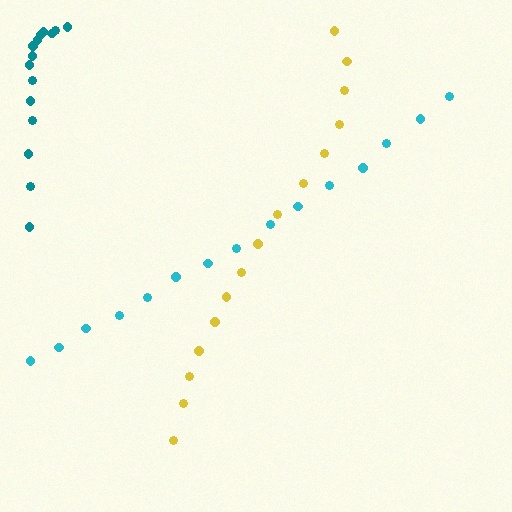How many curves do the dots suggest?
There are 3 distinct paths.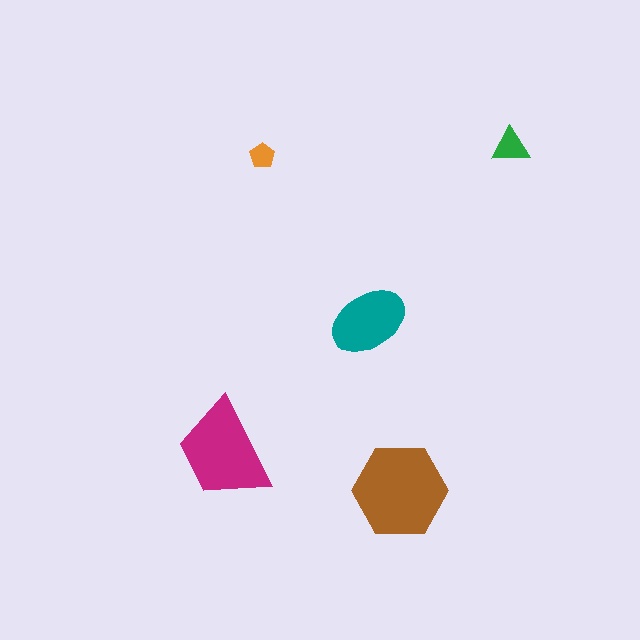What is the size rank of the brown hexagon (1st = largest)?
1st.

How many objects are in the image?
There are 5 objects in the image.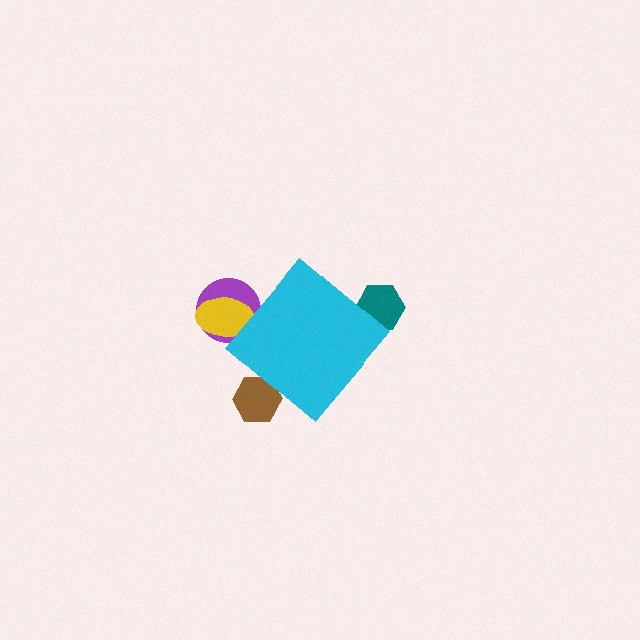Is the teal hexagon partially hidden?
Yes, the teal hexagon is partially hidden behind the cyan diamond.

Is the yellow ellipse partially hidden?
Yes, the yellow ellipse is partially hidden behind the cyan diamond.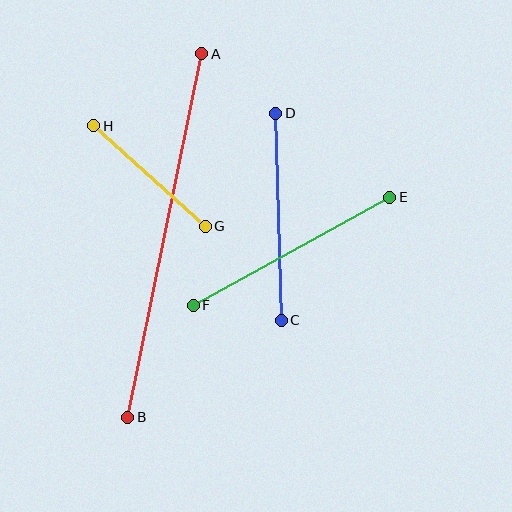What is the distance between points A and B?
The distance is approximately 371 pixels.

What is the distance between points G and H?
The distance is approximately 150 pixels.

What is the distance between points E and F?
The distance is approximately 225 pixels.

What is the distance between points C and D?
The distance is approximately 207 pixels.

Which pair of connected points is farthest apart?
Points A and B are farthest apart.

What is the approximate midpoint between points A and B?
The midpoint is at approximately (165, 236) pixels.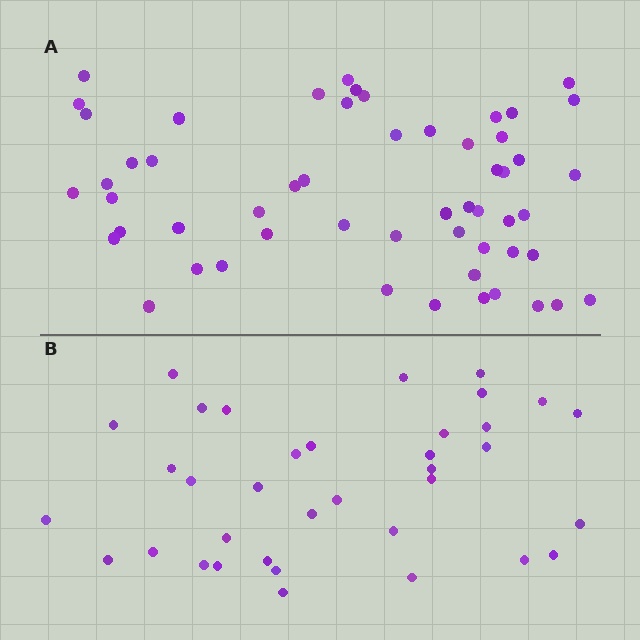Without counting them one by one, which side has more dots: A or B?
Region A (the top region) has more dots.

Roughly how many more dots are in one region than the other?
Region A has approximately 20 more dots than region B.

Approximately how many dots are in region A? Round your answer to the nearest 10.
About 60 dots. (The exact count is 55, which rounds to 60.)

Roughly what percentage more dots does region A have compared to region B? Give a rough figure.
About 55% more.